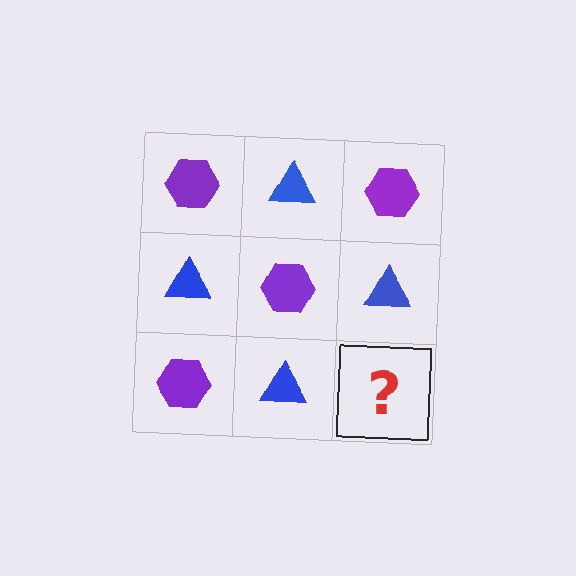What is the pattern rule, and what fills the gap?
The rule is that it alternates purple hexagon and blue triangle in a checkerboard pattern. The gap should be filled with a purple hexagon.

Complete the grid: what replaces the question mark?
The question mark should be replaced with a purple hexagon.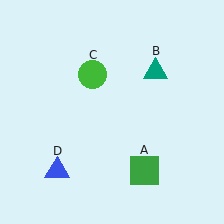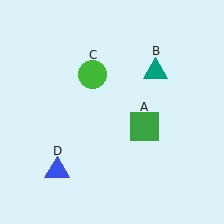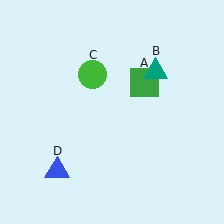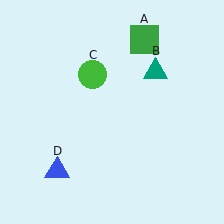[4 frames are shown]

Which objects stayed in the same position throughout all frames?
Teal triangle (object B) and green circle (object C) and blue triangle (object D) remained stationary.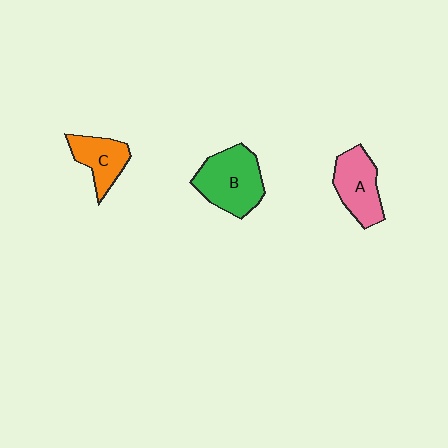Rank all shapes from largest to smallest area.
From largest to smallest: B (green), A (pink), C (orange).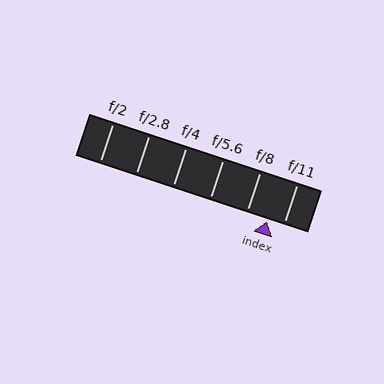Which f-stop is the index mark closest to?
The index mark is closest to f/11.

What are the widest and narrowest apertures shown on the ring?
The widest aperture shown is f/2 and the narrowest is f/11.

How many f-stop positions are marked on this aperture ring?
There are 6 f-stop positions marked.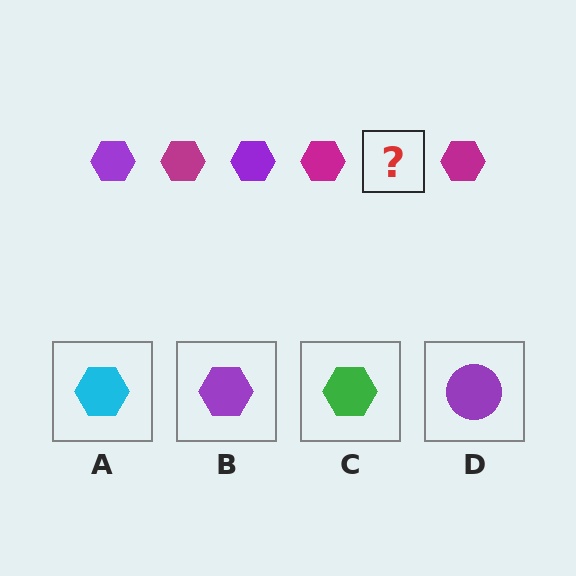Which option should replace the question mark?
Option B.